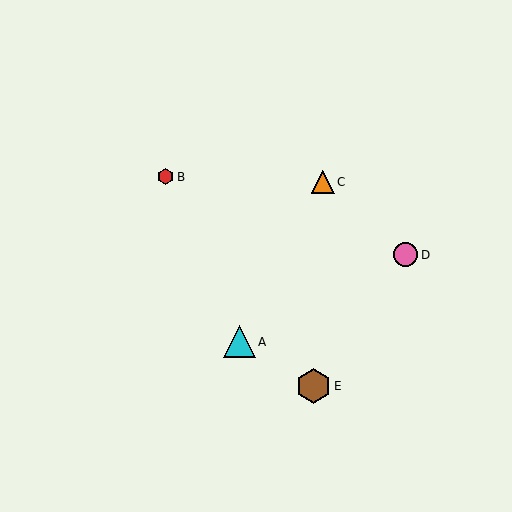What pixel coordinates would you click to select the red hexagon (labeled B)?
Click at (165, 177) to select the red hexagon B.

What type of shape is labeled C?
Shape C is an orange triangle.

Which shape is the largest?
The brown hexagon (labeled E) is the largest.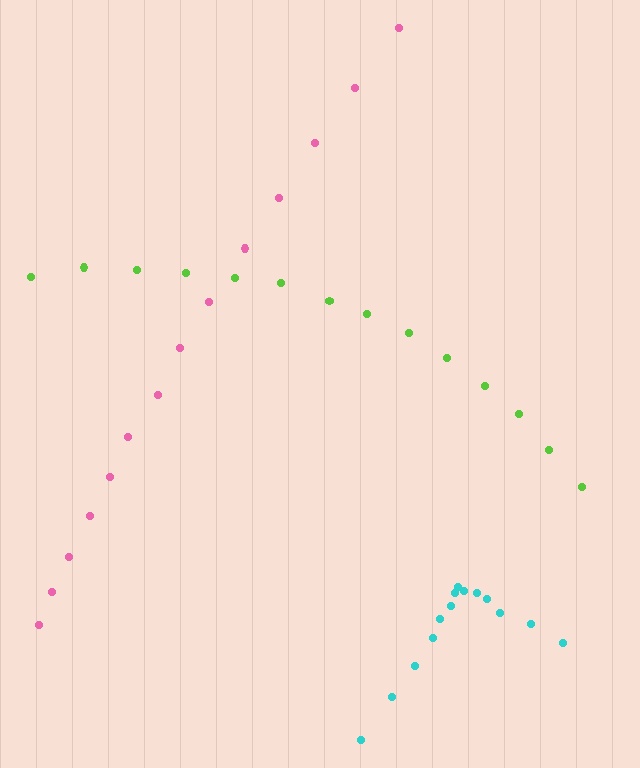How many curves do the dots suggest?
There are 3 distinct paths.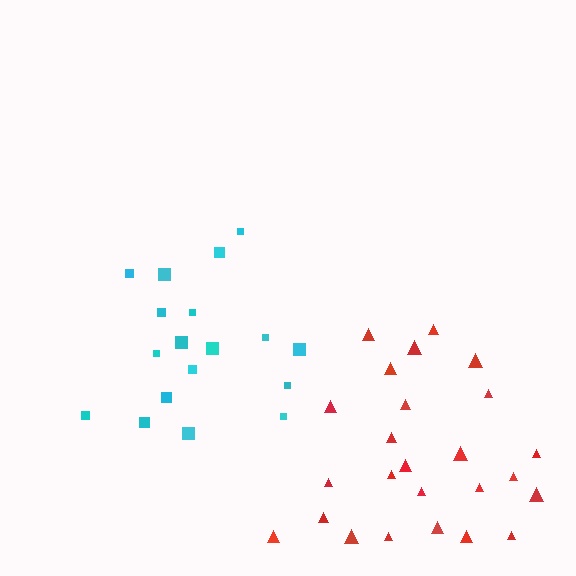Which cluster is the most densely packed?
Red.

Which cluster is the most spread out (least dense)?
Cyan.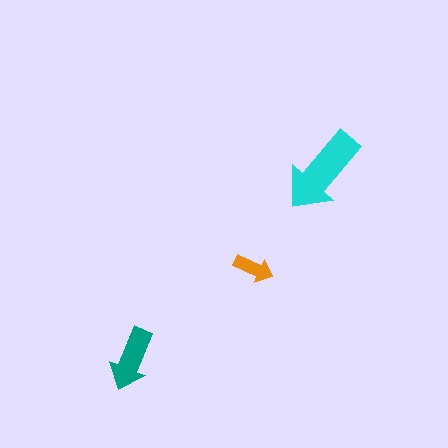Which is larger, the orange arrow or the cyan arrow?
The cyan one.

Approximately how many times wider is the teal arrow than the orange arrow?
About 1.5 times wider.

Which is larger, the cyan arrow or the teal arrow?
The cyan one.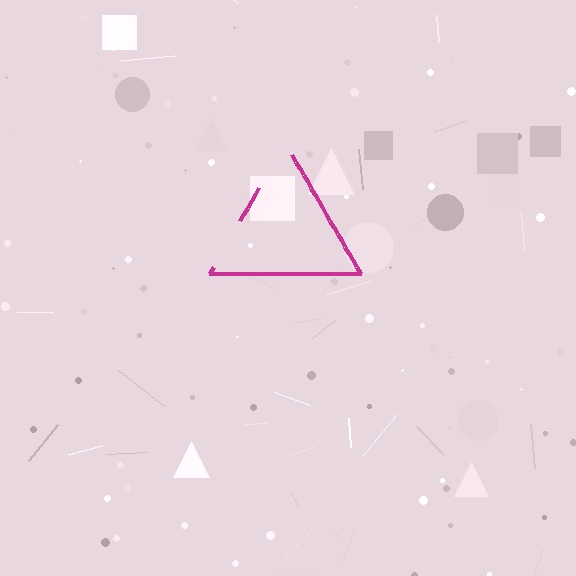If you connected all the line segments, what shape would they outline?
They would outline a triangle.